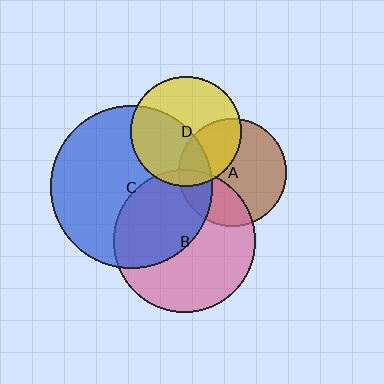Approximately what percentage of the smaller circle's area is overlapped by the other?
Approximately 30%.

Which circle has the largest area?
Circle C (blue).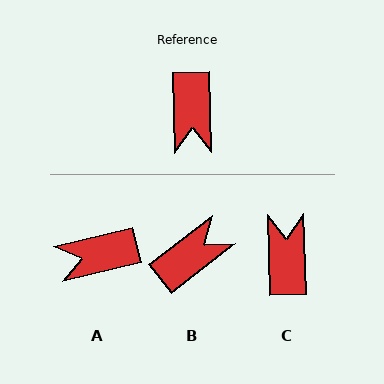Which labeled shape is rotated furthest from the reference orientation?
C, about 180 degrees away.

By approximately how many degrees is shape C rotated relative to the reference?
Approximately 180 degrees clockwise.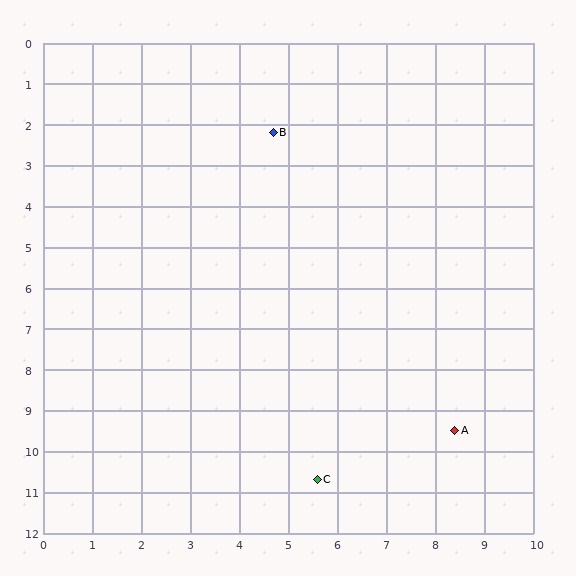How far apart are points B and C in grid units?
Points B and C are about 8.5 grid units apart.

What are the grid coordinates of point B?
Point B is at approximately (4.7, 2.2).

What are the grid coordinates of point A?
Point A is at approximately (8.4, 9.5).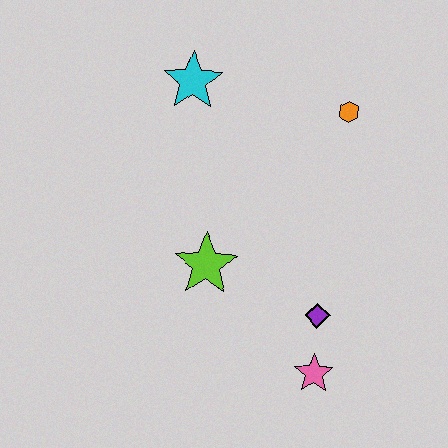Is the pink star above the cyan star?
No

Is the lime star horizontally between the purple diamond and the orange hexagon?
No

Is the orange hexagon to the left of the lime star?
No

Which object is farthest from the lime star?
The orange hexagon is farthest from the lime star.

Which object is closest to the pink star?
The purple diamond is closest to the pink star.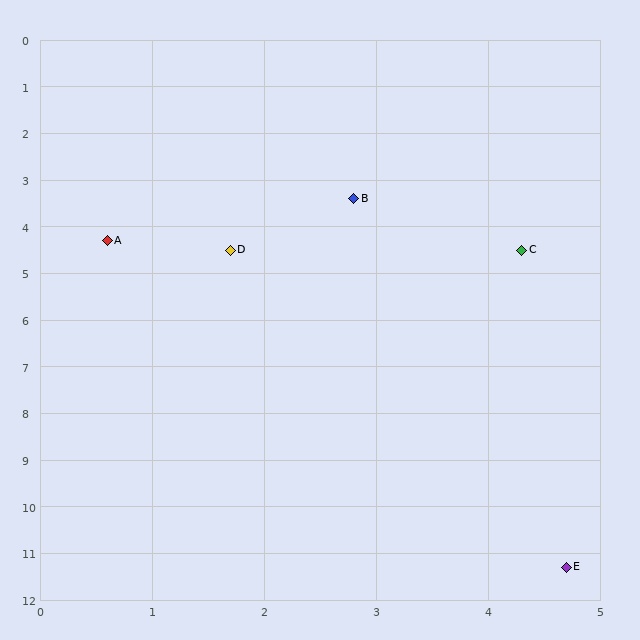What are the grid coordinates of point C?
Point C is at approximately (4.3, 4.5).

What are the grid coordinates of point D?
Point D is at approximately (1.7, 4.5).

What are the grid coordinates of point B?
Point B is at approximately (2.8, 3.4).